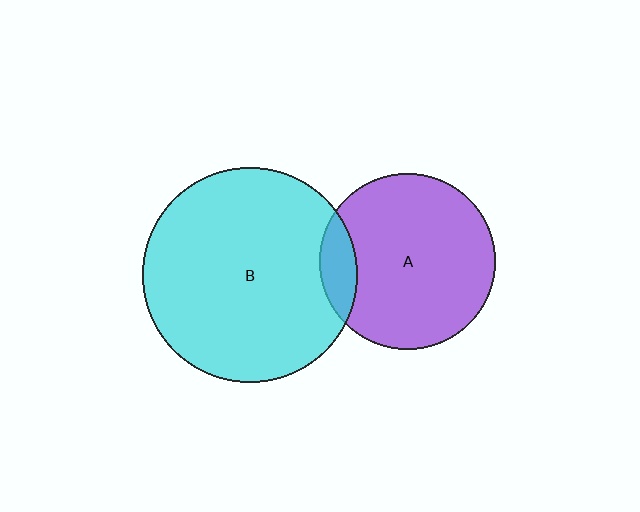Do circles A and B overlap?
Yes.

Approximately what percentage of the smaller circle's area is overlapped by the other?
Approximately 10%.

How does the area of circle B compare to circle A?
Approximately 1.5 times.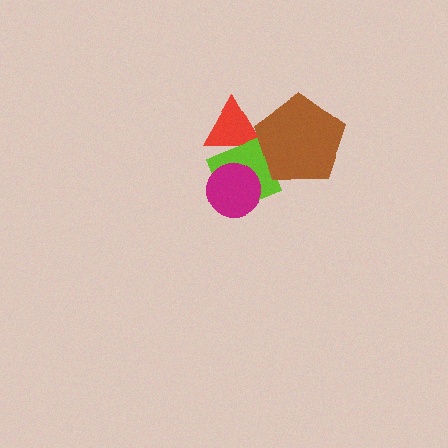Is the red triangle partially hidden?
Yes, it is partially covered by another shape.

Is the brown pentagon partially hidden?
No, no other shape covers it.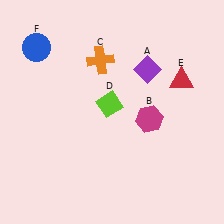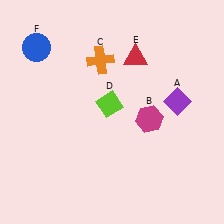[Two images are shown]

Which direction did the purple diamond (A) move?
The purple diamond (A) moved down.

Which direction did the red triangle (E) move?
The red triangle (E) moved left.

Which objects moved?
The objects that moved are: the purple diamond (A), the red triangle (E).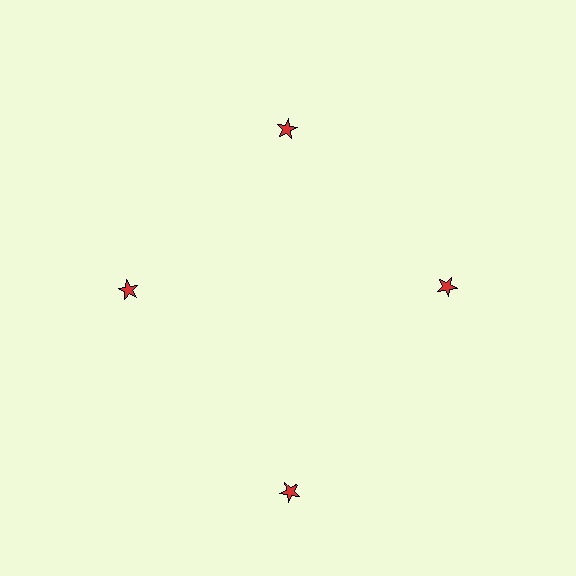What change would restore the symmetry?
The symmetry would be restored by moving it inward, back onto the ring so that all 4 stars sit at equal angles and equal distance from the center.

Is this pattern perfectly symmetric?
No. The 4 red stars are arranged in a ring, but one element near the 6 o'clock position is pushed outward from the center, breaking the 4-fold rotational symmetry.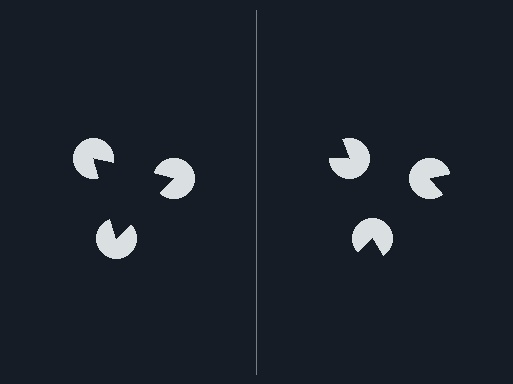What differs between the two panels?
The pac-man discs are positioned identically on both sides; only the wedge orientations differ. On the left they align to a triangle; on the right they are misaligned.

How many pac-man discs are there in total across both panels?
6 — 3 on each side.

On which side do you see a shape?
An illusory triangle appears on the left side. On the right side the wedge cuts are rotated, so no coherent shape forms.